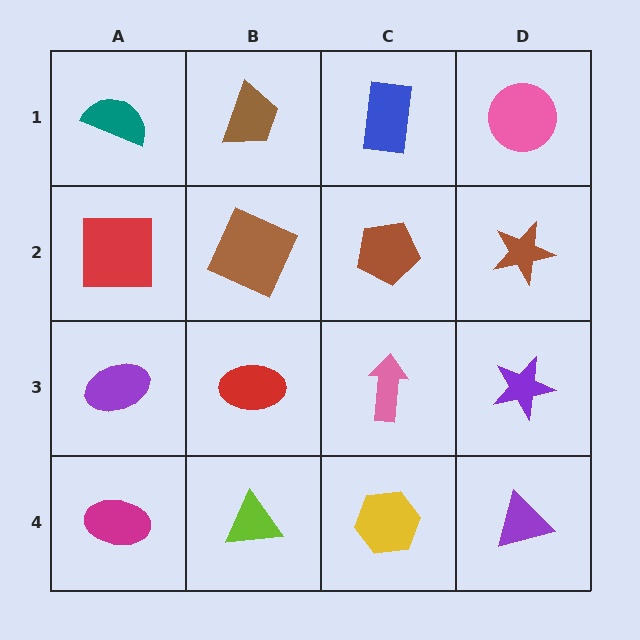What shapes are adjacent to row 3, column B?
A brown square (row 2, column B), a lime triangle (row 4, column B), a purple ellipse (row 3, column A), a pink arrow (row 3, column C).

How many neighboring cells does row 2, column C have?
4.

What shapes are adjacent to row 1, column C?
A brown pentagon (row 2, column C), a brown trapezoid (row 1, column B), a pink circle (row 1, column D).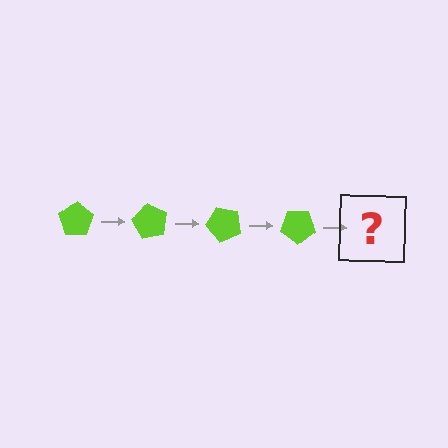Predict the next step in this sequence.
The next step is a lime pentagon rotated 240 degrees.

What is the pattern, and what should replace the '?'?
The pattern is that the pentagon rotates 60 degrees each step. The '?' should be a lime pentagon rotated 240 degrees.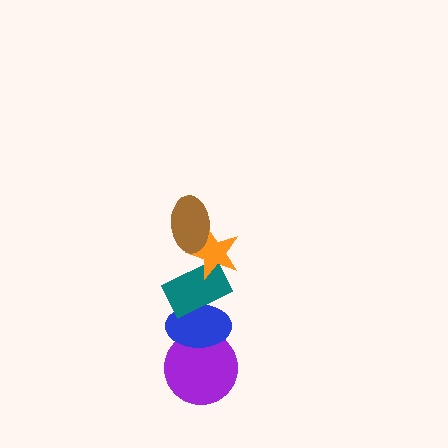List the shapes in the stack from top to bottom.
From top to bottom: the brown ellipse, the orange star, the teal rectangle, the blue ellipse, the purple circle.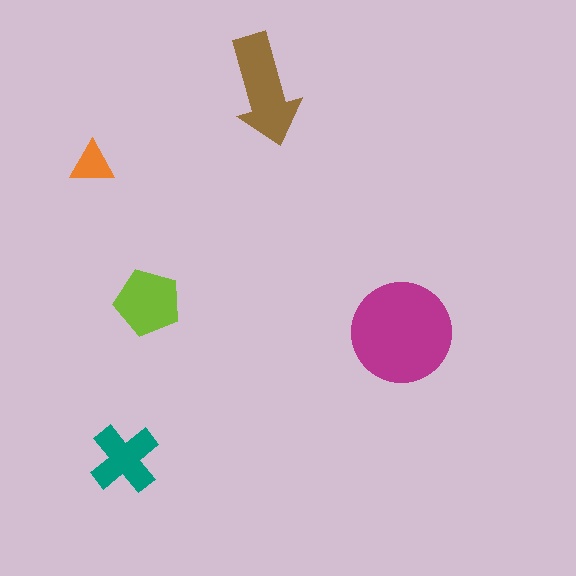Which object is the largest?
The magenta circle.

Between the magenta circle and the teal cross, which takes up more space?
The magenta circle.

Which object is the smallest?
The orange triangle.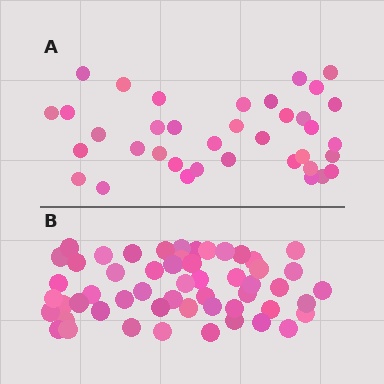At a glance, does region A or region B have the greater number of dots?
Region B (the bottom region) has more dots.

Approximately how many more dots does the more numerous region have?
Region B has approximately 15 more dots than region A.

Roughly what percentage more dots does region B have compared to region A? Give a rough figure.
About 45% more.